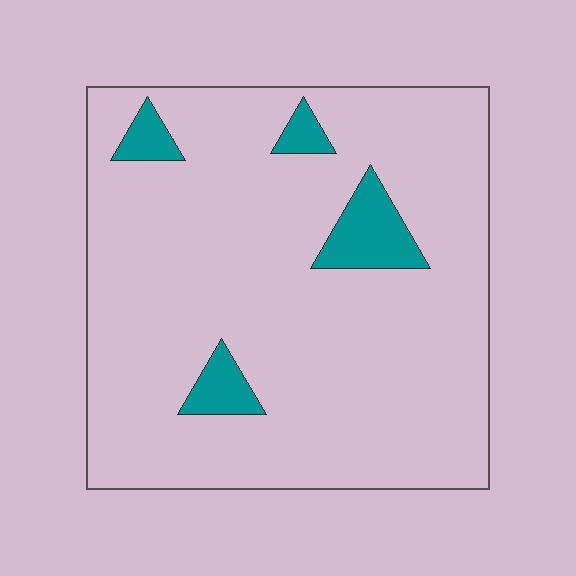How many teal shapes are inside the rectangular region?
4.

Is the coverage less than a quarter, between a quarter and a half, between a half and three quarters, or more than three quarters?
Less than a quarter.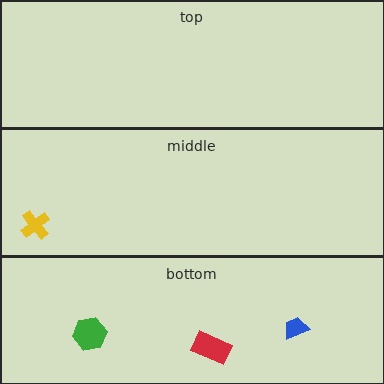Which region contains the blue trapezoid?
The bottom region.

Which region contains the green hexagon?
The bottom region.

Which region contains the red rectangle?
The bottom region.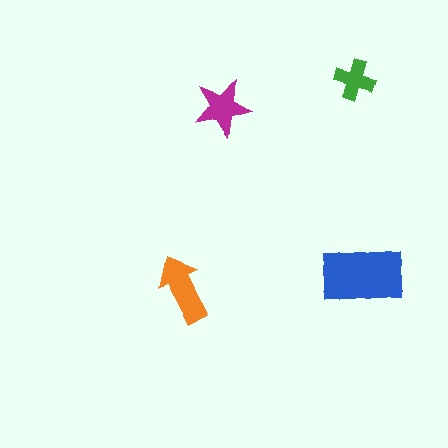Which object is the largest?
The blue rectangle.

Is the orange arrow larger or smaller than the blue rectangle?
Smaller.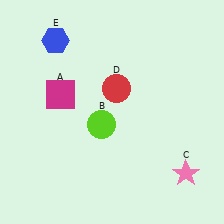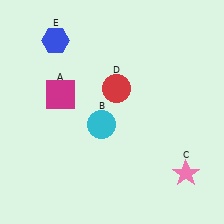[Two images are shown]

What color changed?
The circle (B) changed from lime in Image 1 to cyan in Image 2.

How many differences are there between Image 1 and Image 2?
There is 1 difference between the two images.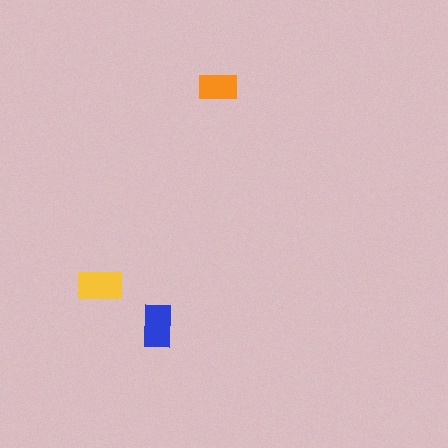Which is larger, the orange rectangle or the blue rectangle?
The blue one.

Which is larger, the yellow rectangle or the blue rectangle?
The yellow one.